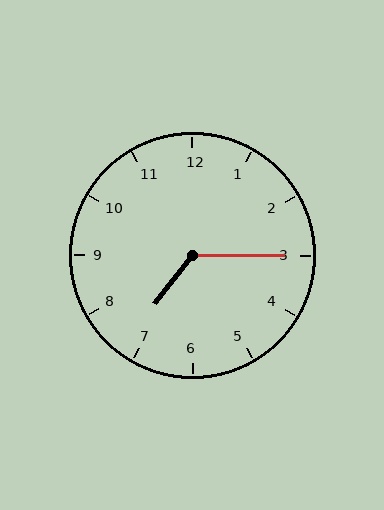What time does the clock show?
7:15.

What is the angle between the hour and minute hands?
Approximately 128 degrees.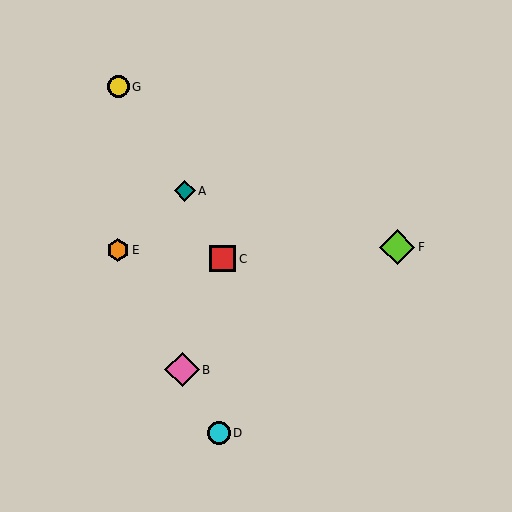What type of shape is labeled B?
Shape B is a pink diamond.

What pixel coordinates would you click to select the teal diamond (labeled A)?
Click at (185, 191) to select the teal diamond A.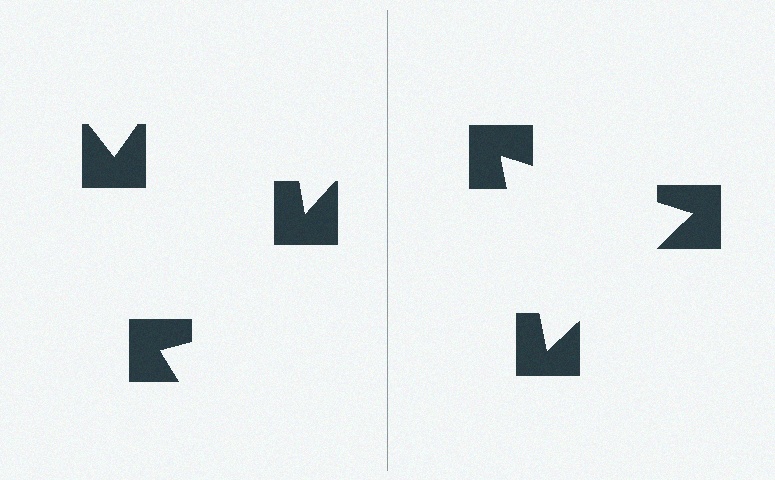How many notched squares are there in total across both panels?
6 — 3 on each side.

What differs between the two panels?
The notched squares are positioned identically on both sides; only the wedge orientations differ. On the right they align to a triangle; on the left they are misaligned.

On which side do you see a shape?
An illusory triangle appears on the right side. On the left side the wedge cuts are rotated, so no coherent shape forms.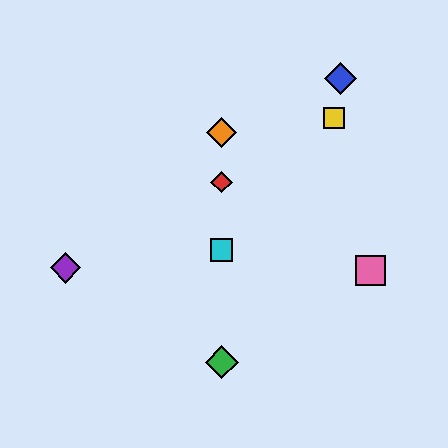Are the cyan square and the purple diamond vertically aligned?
No, the cyan square is at x≈222 and the purple diamond is at x≈66.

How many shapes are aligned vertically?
4 shapes (the red diamond, the green diamond, the orange diamond, the cyan square) are aligned vertically.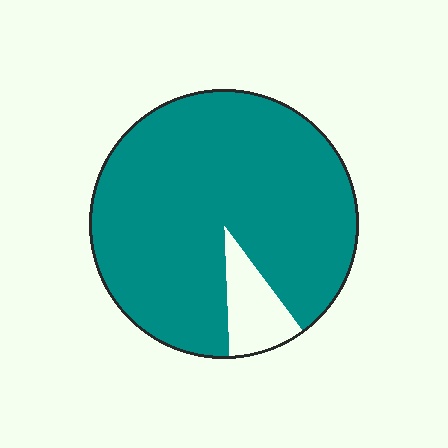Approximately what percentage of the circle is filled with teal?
Approximately 90%.